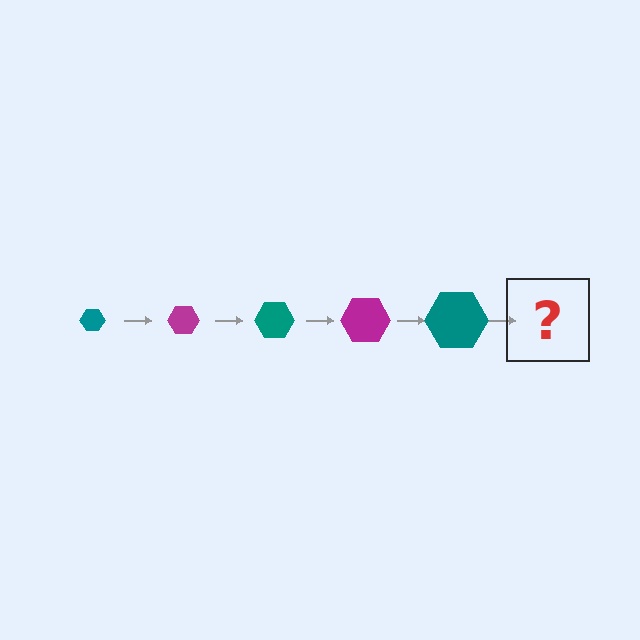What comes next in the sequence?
The next element should be a magenta hexagon, larger than the previous one.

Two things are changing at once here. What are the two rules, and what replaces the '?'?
The two rules are that the hexagon grows larger each step and the color cycles through teal and magenta. The '?' should be a magenta hexagon, larger than the previous one.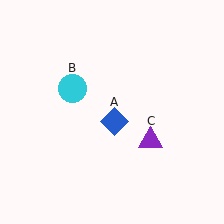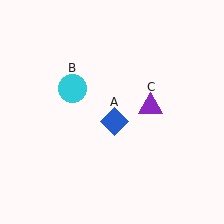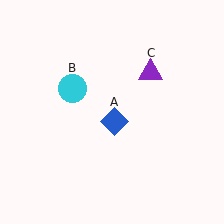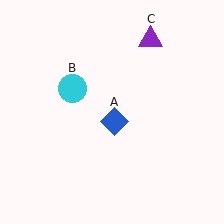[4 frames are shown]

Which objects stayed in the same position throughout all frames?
Blue diamond (object A) and cyan circle (object B) remained stationary.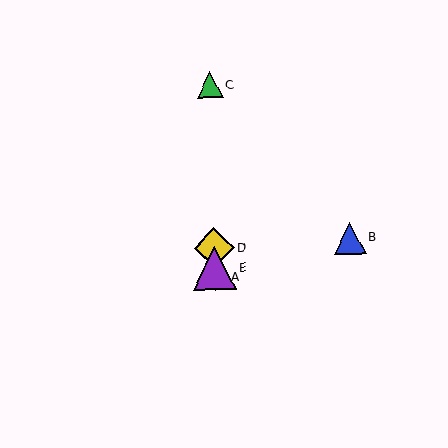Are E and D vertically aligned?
Yes, both are at x≈214.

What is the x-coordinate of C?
Object C is at x≈210.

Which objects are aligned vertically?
Objects A, C, D, E are aligned vertically.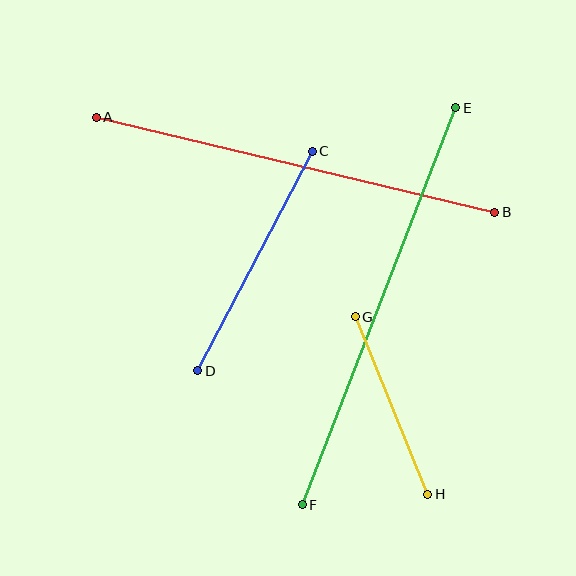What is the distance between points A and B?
The distance is approximately 410 pixels.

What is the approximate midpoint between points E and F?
The midpoint is at approximately (379, 306) pixels.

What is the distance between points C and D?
The distance is approximately 248 pixels.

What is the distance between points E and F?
The distance is approximately 426 pixels.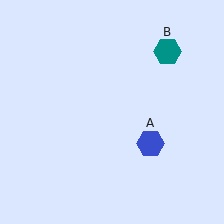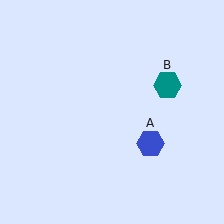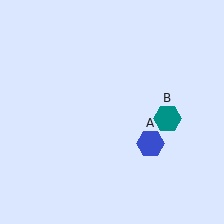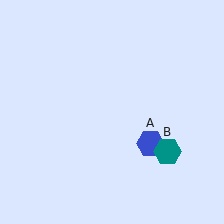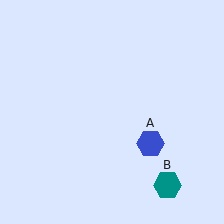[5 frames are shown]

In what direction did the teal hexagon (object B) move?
The teal hexagon (object B) moved down.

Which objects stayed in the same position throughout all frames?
Blue hexagon (object A) remained stationary.